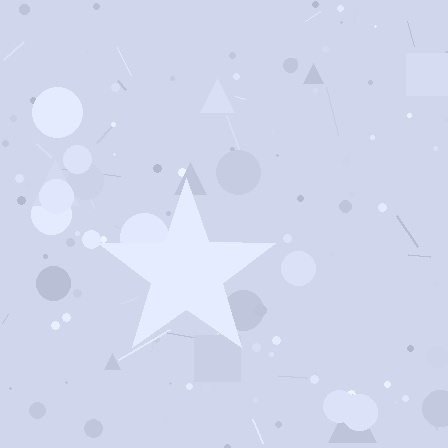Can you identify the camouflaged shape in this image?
The camouflaged shape is a star.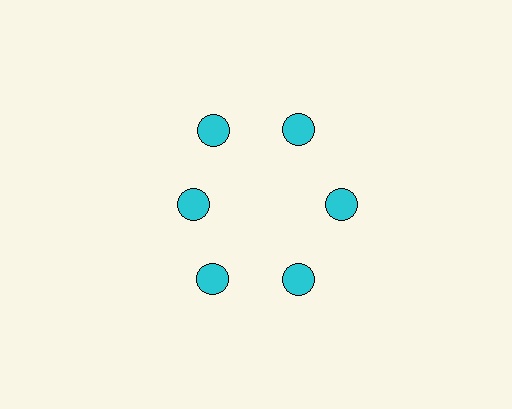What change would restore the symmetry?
The symmetry would be restored by moving it outward, back onto the ring so that all 6 circles sit at equal angles and equal distance from the center.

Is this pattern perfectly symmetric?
No. The 6 cyan circles are arranged in a ring, but one element near the 9 o'clock position is pulled inward toward the center, breaking the 6-fold rotational symmetry.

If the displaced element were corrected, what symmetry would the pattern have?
It would have 6-fold rotational symmetry — the pattern would map onto itself every 60 degrees.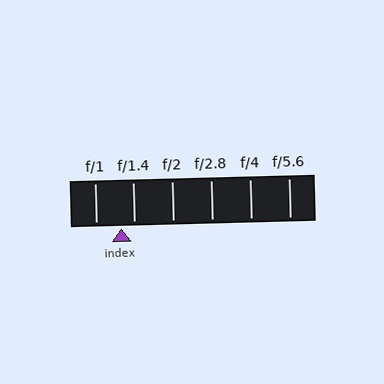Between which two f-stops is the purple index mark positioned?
The index mark is between f/1 and f/1.4.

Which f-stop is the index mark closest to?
The index mark is closest to f/1.4.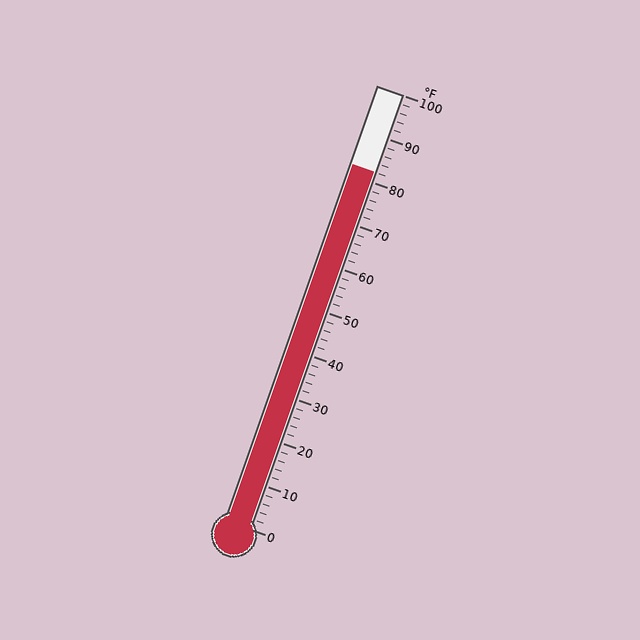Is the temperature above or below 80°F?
The temperature is above 80°F.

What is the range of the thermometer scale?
The thermometer scale ranges from 0°F to 100°F.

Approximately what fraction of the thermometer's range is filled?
The thermometer is filled to approximately 80% of its range.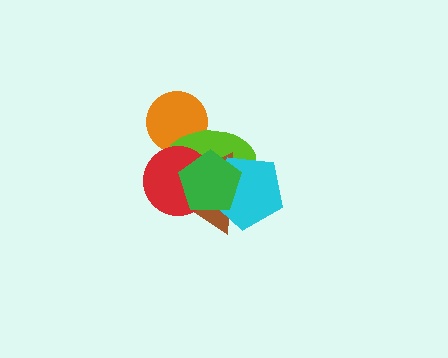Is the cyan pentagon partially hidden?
Yes, it is partially covered by another shape.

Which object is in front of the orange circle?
The lime ellipse is in front of the orange circle.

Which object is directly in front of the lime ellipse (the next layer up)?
The brown triangle is directly in front of the lime ellipse.